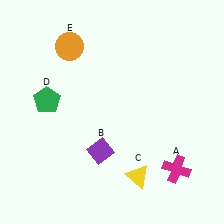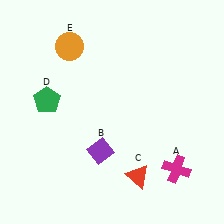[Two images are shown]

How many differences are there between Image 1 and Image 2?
There is 1 difference between the two images.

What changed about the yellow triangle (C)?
In Image 1, C is yellow. In Image 2, it changed to red.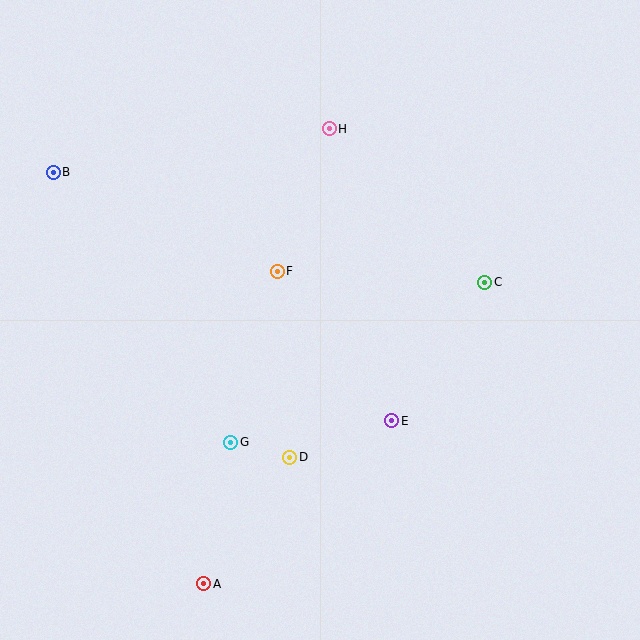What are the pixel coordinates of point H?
Point H is at (329, 129).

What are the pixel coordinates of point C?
Point C is at (484, 282).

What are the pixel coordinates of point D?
Point D is at (289, 457).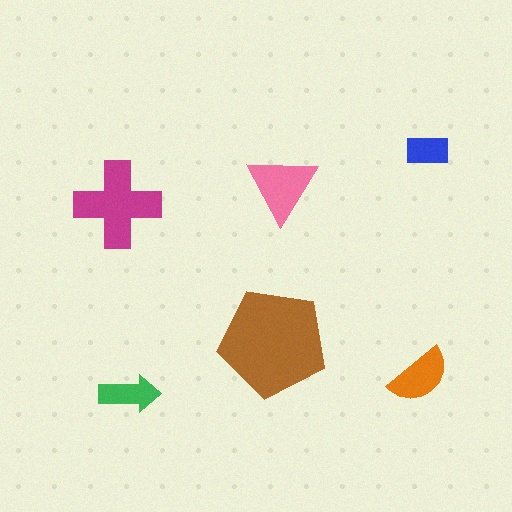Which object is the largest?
The brown pentagon.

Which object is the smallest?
The blue rectangle.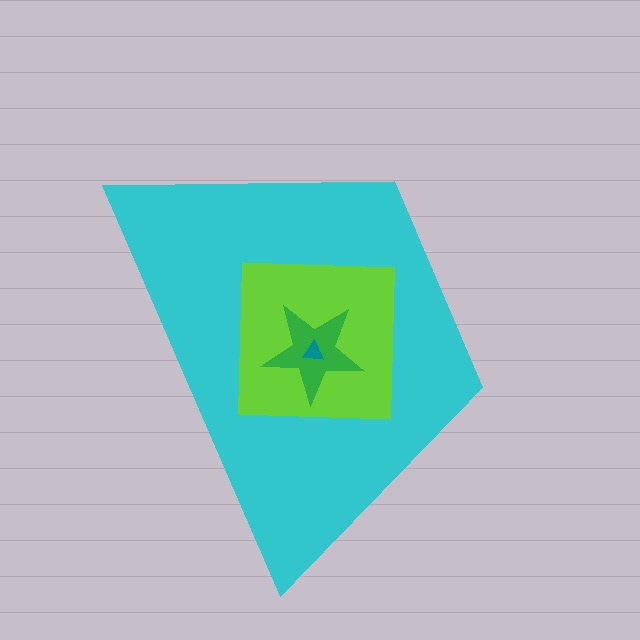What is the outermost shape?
The cyan trapezoid.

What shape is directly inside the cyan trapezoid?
The lime square.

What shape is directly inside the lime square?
The green star.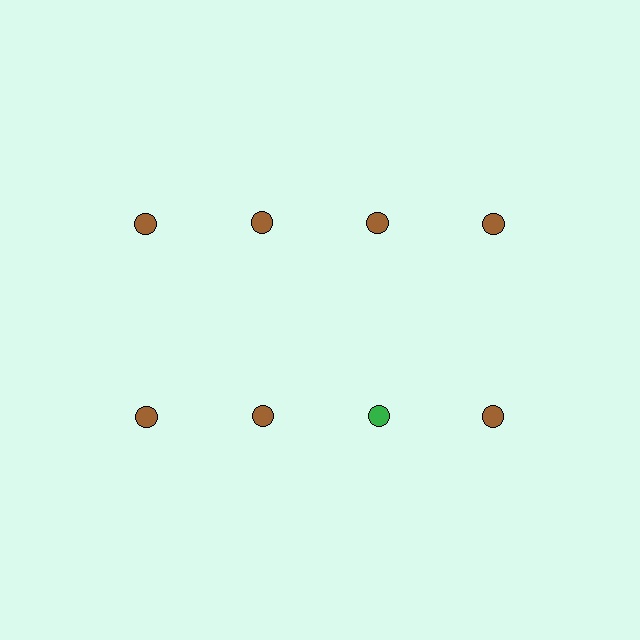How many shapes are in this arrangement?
There are 8 shapes arranged in a grid pattern.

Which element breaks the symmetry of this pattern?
The green circle in the second row, center column breaks the symmetry. All other shapes are brown circles.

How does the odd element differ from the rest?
It has a different color: green instead of brown.